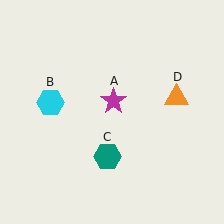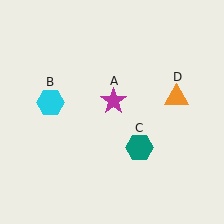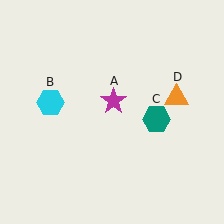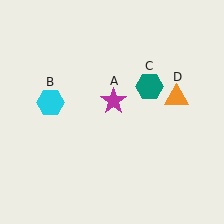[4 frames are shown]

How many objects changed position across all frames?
1 object changed position: teal hexagon (object C).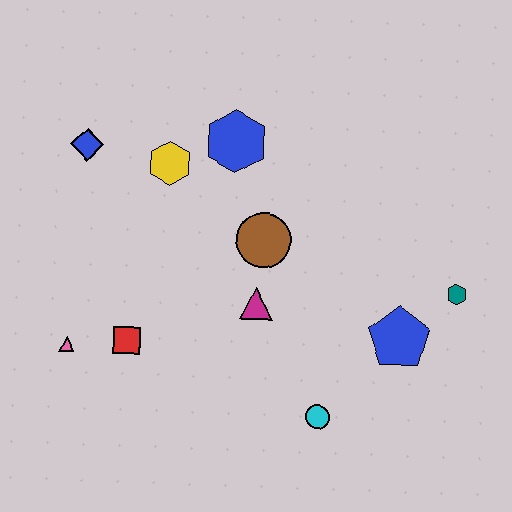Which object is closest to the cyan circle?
The blue pentagon is closest to the cyan circle.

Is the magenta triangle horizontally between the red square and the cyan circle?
Yes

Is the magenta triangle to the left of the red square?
No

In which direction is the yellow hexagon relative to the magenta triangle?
The yellow hexagon is above the magenta triangle.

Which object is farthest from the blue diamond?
The teal hexagon is farthest from the blue diamond.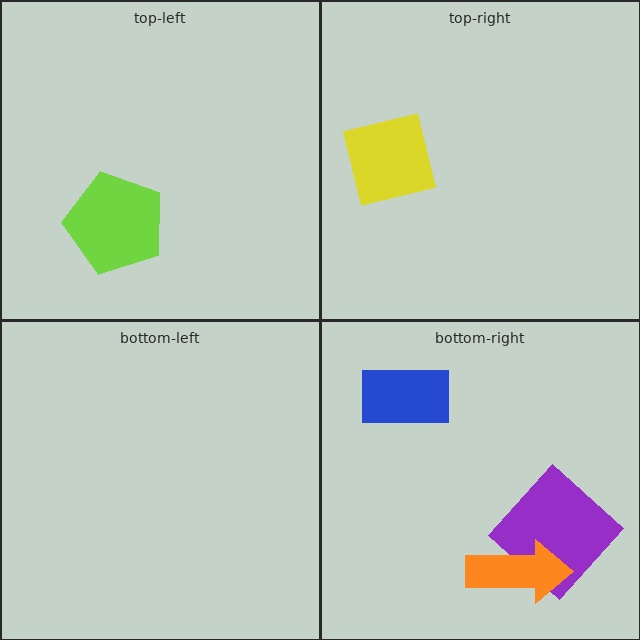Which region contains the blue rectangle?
The bottom-right region.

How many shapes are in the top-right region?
1.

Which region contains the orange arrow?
The bottom-right region.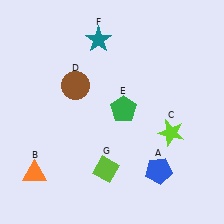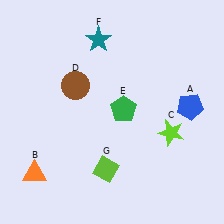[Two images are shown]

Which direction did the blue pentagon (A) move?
The blue pentagon (A) moved up.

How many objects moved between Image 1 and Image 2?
1 object moved between the two images.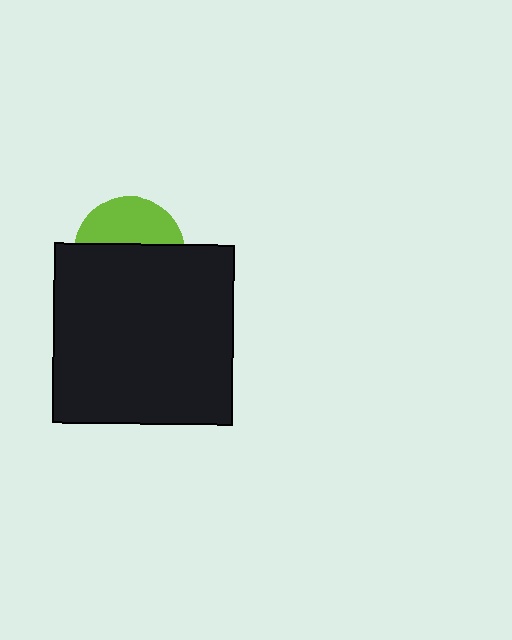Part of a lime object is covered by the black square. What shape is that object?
It is a circle.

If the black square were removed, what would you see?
You would see the complete lime circle.